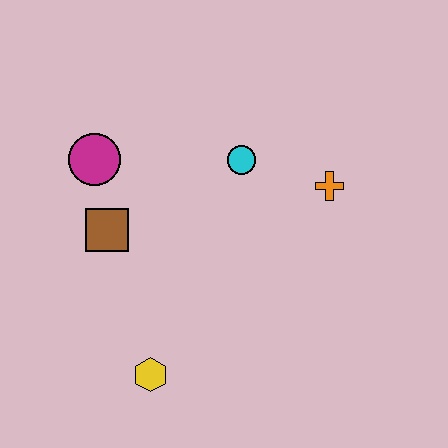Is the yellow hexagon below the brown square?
Yes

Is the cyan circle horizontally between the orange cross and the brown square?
Yes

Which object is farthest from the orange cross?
The yellow hexagon is farthest from the orange cross.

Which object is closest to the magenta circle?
The brown square is closest to the magenta circle.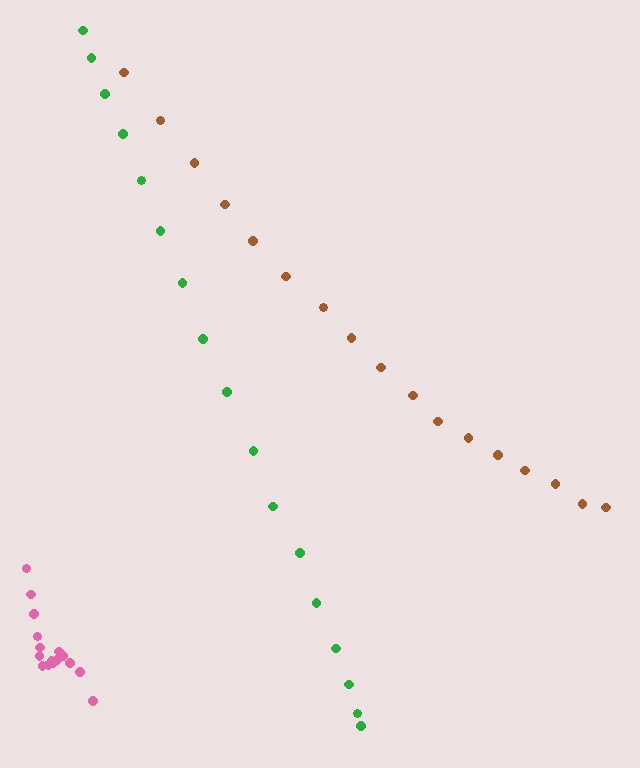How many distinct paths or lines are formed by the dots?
There are 3 distinct paths.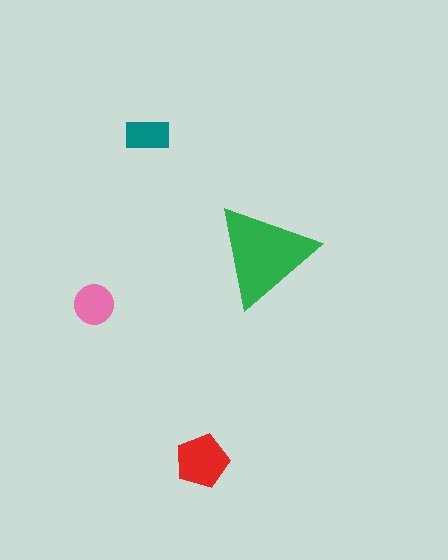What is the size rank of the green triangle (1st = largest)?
1st.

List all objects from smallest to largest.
The teal rectangle, the pink circle, the red pentagon, the green triangle.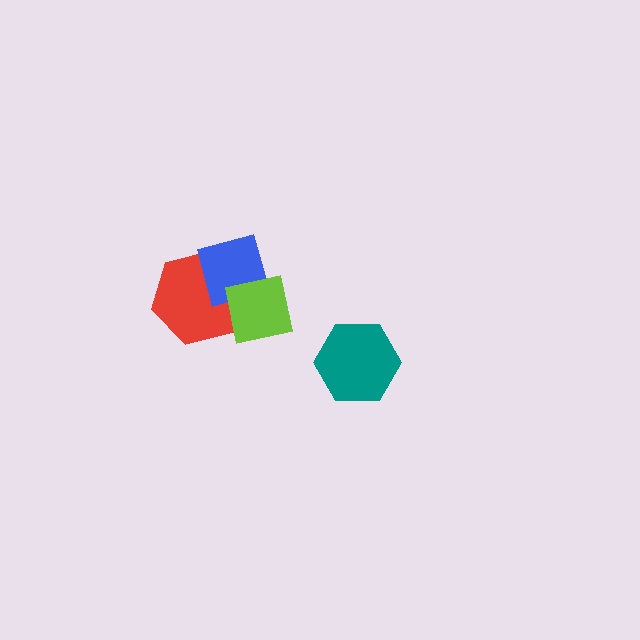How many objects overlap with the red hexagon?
2 objects overlap with the red hexagon.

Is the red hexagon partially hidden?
Yes, it is partially covered by another shape.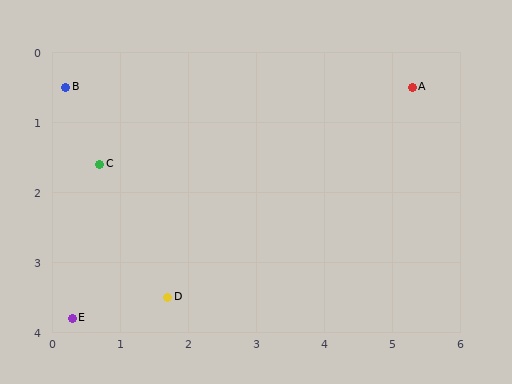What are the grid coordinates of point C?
Point C is at approximately (0.7, 1.6).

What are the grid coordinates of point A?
Point A is at approximately (5.3, 0.5).